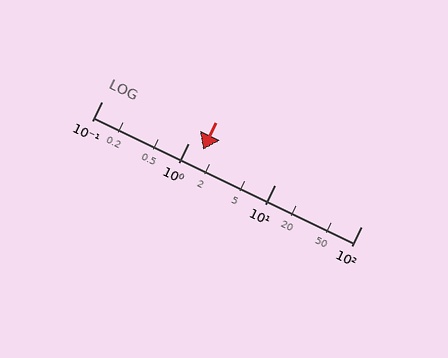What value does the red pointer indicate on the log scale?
The pointer indicates approximately 1.5.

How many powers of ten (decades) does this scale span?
The scale spans 3 decades, from 0.1 to 100.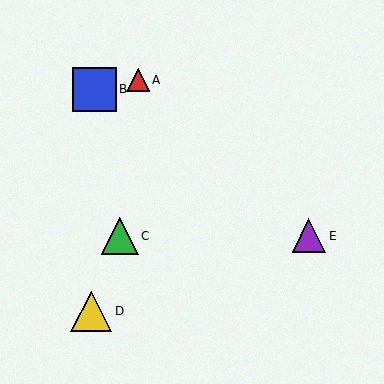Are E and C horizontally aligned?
Yes, both are at y≈236.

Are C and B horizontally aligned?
No, C is at y≈236 and B is at y≈89.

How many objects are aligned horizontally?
2 objects (C, E) are aligned horizontally.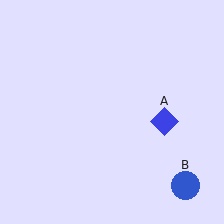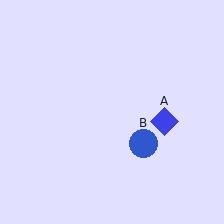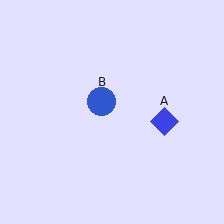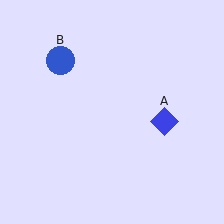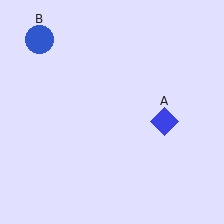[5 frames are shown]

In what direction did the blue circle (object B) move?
The blue circle (object B) moved up and to the left.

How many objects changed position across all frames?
1 object changed position: blue circle (object B).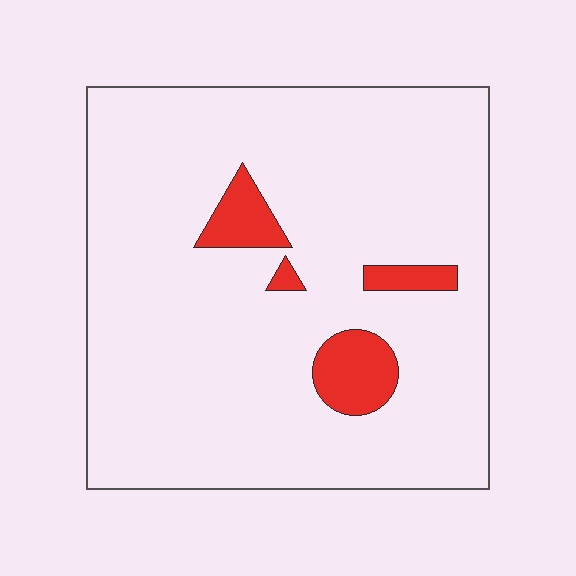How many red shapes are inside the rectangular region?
4.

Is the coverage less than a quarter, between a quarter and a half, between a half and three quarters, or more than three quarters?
Less than a quarter.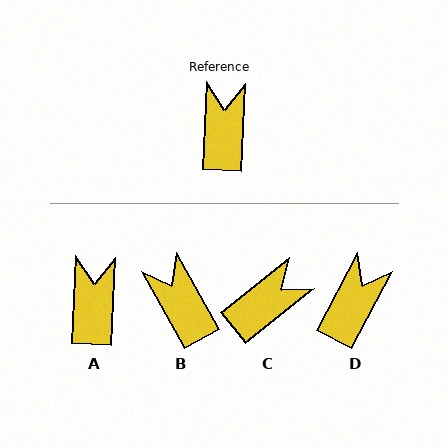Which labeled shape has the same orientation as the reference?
A.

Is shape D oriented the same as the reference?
No, it is off by about 25 degrees.